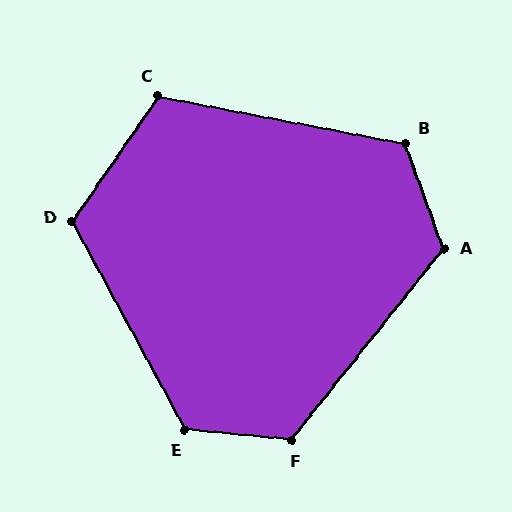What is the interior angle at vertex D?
Approximately 117 degrees (obtuse).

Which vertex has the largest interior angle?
E, at approximately 124 degrees.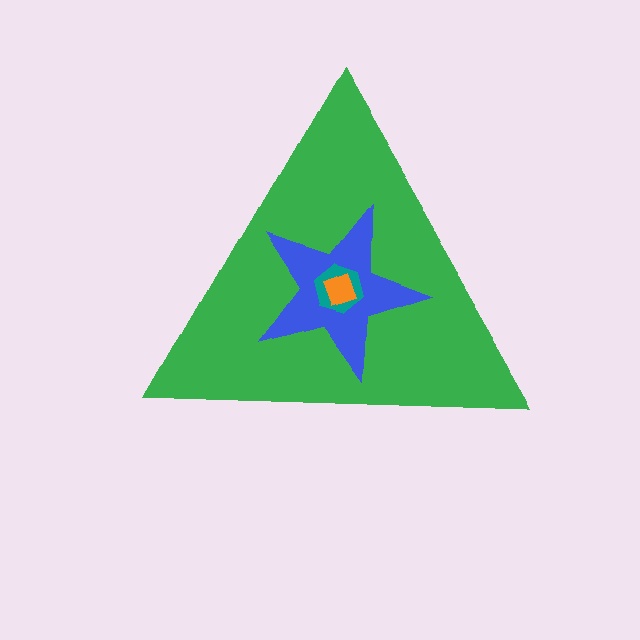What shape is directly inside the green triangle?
The blue star.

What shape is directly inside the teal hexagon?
The orange square.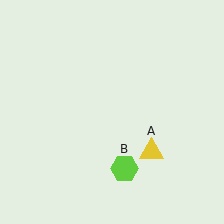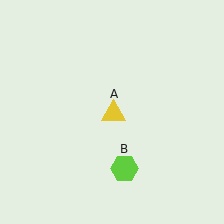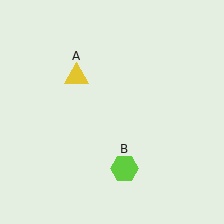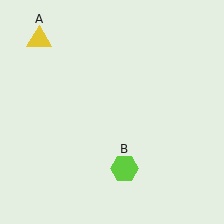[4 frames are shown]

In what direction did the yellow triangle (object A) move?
The yellow triangle (object A) moved up and to the left.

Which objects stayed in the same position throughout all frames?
Lime hexagon (object B) remained stationary.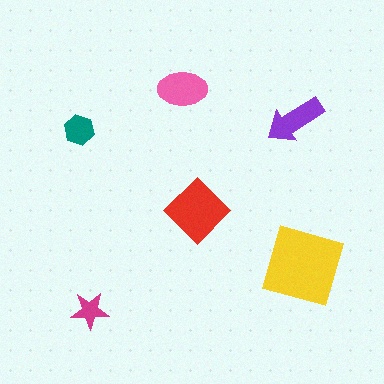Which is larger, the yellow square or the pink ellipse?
The yellow square.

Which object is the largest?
The yellow square.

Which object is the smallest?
The magenta star.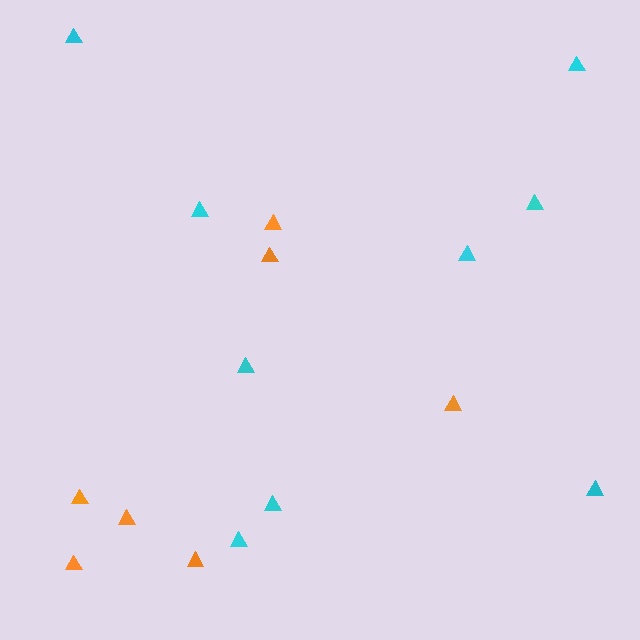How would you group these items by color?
There are 2 groups: one group of orange triangles (7) and one group of cyan triangles (9).